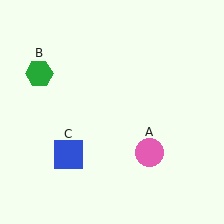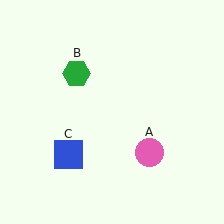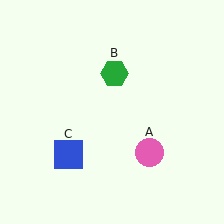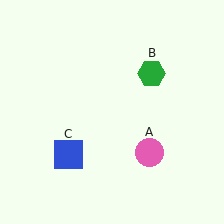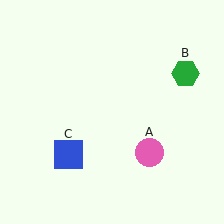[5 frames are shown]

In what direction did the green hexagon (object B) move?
The green hexagon (object B) moved right.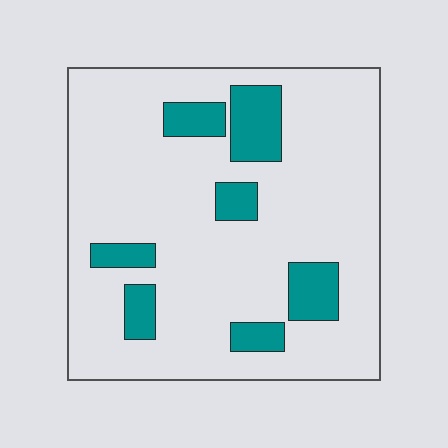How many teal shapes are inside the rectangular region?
7.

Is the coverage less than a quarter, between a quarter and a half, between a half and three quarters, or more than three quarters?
Less than a quarter.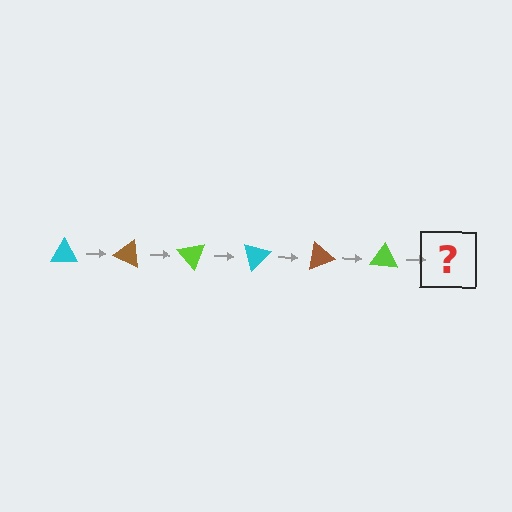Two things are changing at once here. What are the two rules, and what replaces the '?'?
The two rules are that it rotates 25 degrees each step and the color cycles through cyan, brown, and lime. The '?' should be a cyan triangle, rotated 150 degrees from the start.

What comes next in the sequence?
The next element should be a cyan triangle, rotated 150 degrees from the start.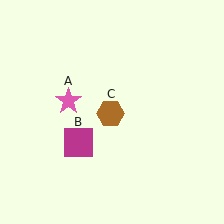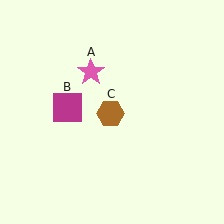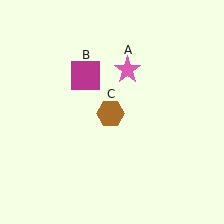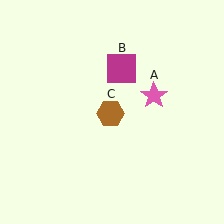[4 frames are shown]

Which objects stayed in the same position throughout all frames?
Brown hexagon (object C) remained stationary.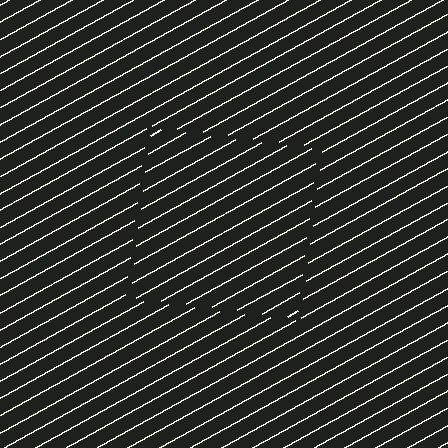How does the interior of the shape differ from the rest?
The interior of the shape contains the same grating, shifted by half a period — the contour is defined by the phase discontinuity where line-ends from the inner and outer gratings abut.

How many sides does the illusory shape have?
4 sides — the line-ends trace a square.